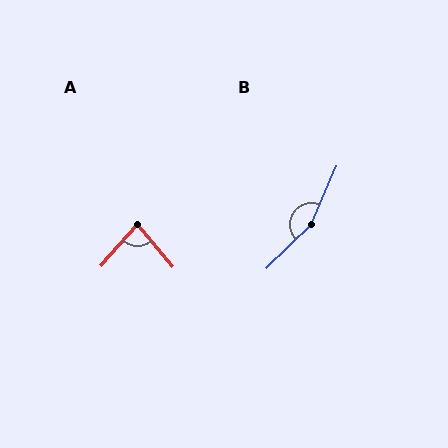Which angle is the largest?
B, at approximately 158 degrees.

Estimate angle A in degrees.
Approximately 82 degrees.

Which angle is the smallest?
A, at approximately 82 degrees.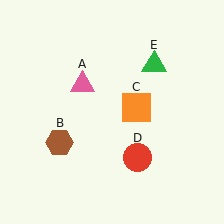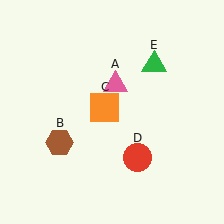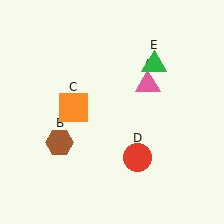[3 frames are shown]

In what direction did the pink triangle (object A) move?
The pink triangle (object A) moved right.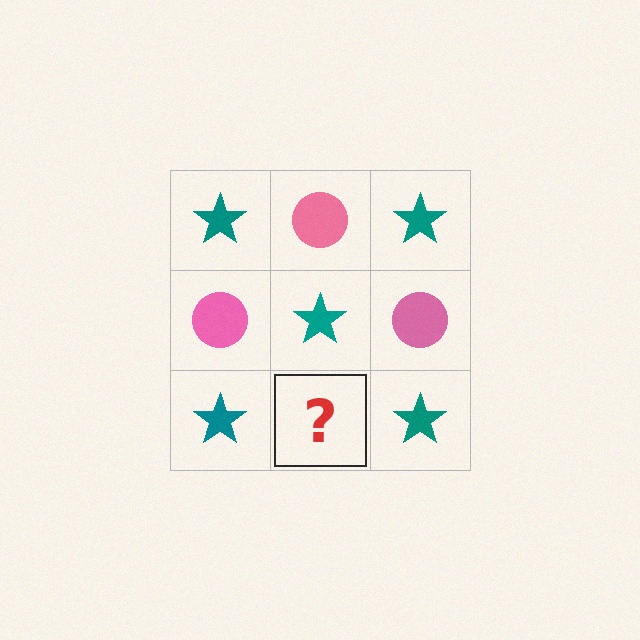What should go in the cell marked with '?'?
The missing cell should contain a pink circle.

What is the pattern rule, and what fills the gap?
The rule is that it alternates teal star and pink circle in a checkerboard pattern. The gap should be filled with a pink circle.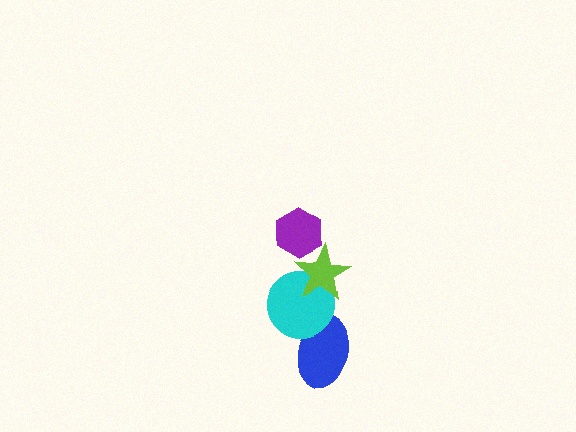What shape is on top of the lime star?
The purple hexagon is on top of the lime star.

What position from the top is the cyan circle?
The cyan circle is 3rd from the top.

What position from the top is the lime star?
The lime star is 2nd from the top.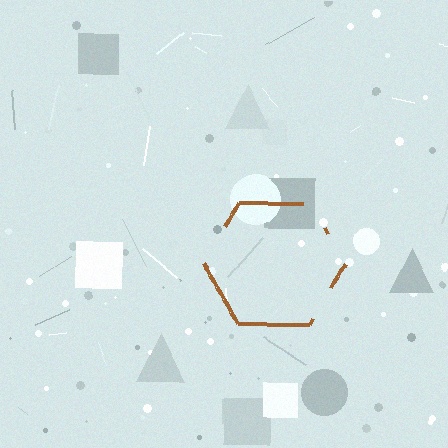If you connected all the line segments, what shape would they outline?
They would outline a hexagon.